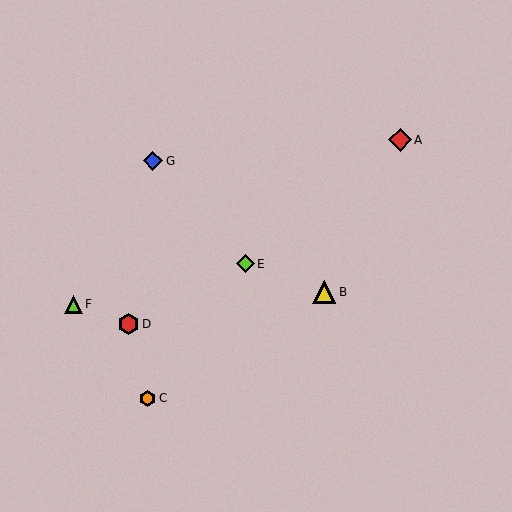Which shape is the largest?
The yellow triangle (labeled B) is the largest.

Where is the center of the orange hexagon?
The center of the orange hexagon is at (148, 398).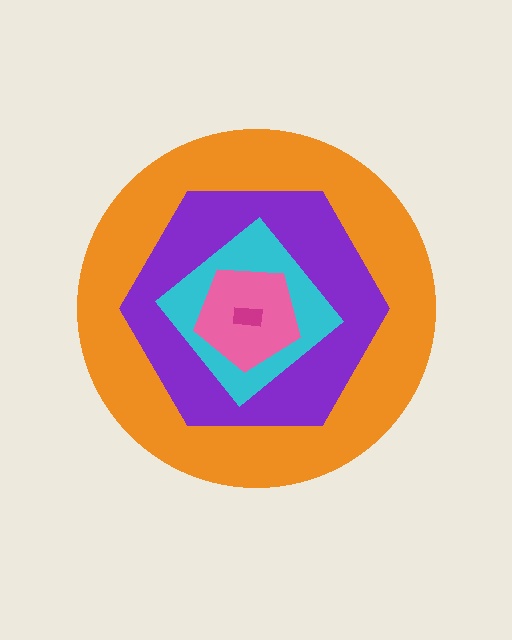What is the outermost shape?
The orange circle.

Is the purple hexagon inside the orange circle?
Yes.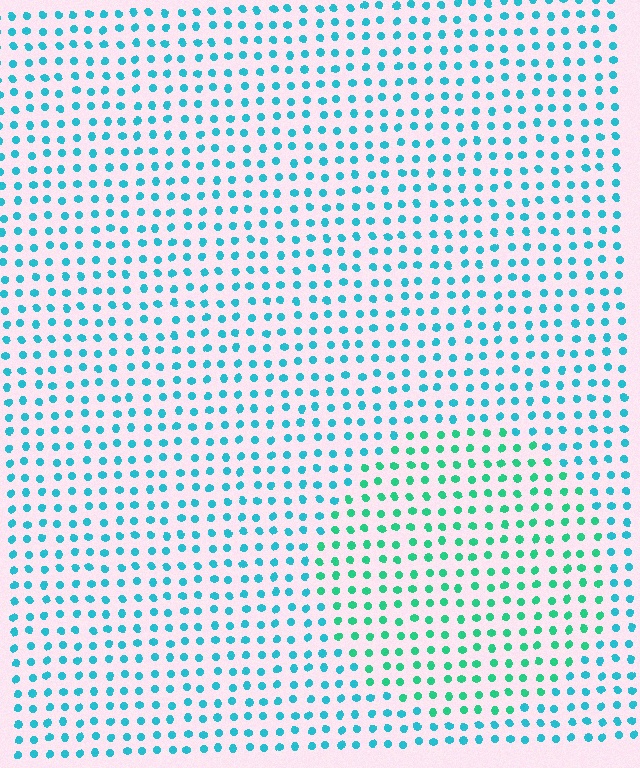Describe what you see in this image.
The image is filled with small cyan elements in a uniform arrangement. A circle-shaped region is visible where the elements are tinted to a slightly different hue, forming a subtle color boundary.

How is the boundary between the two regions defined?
The boundary is defined purely by a slight shift in hue (about 32 degrees). Spacing, size, and orientation are identical on both sides.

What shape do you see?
I see a circle.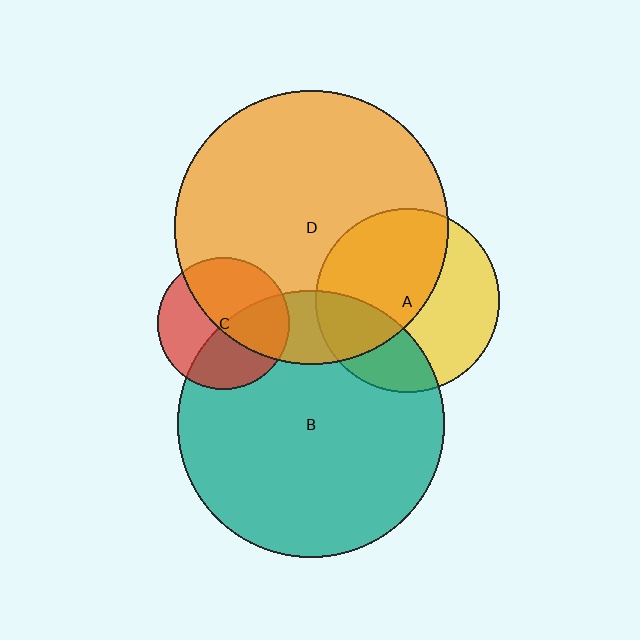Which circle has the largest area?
Circle D (orange).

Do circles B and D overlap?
Yes.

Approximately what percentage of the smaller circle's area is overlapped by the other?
Approximately 15%.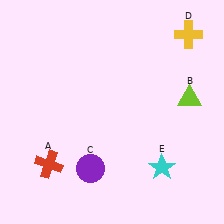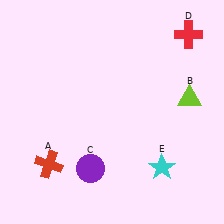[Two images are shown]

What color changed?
The cross (D) changed from yellow in Image 1 to red in Image 2.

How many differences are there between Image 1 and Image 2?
There is 1 difference between the two images.